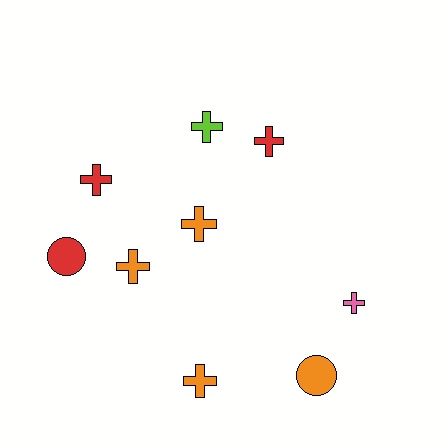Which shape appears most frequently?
Cross, with 7 objects.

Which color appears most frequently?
Orange, with 4 objects.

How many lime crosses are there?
There is 1 lime cross.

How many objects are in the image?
There are 9 objects.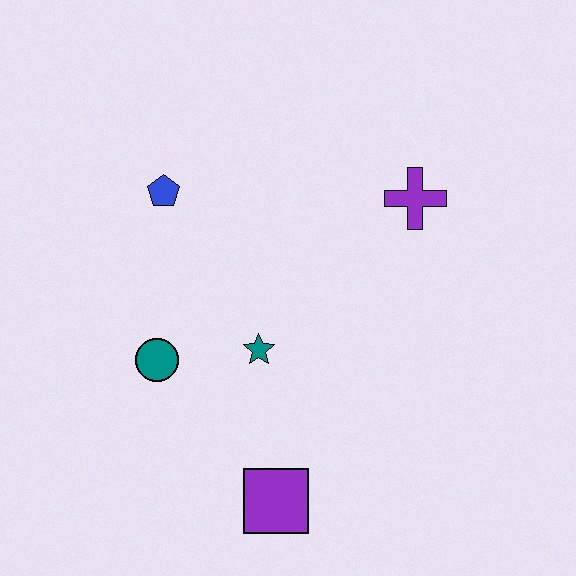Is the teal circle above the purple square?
Yes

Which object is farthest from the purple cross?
The purple square is farthest from the purple cross.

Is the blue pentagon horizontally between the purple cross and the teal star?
No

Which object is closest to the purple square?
The teal star is closest to the purple square.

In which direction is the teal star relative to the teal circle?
The teal star is to the right of the teal circle.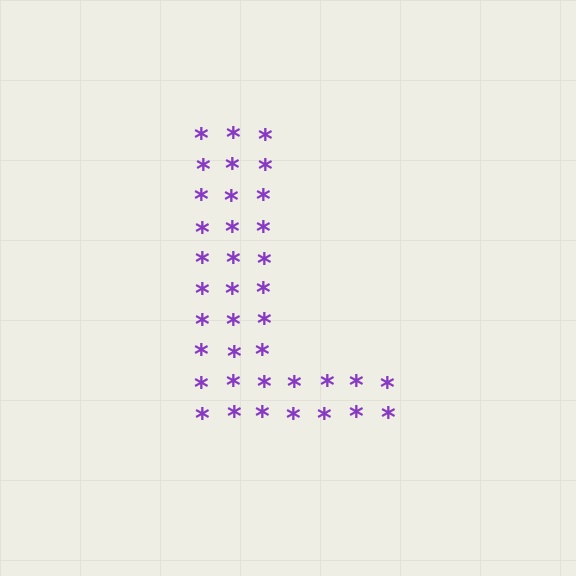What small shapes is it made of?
It is made of small asterisks.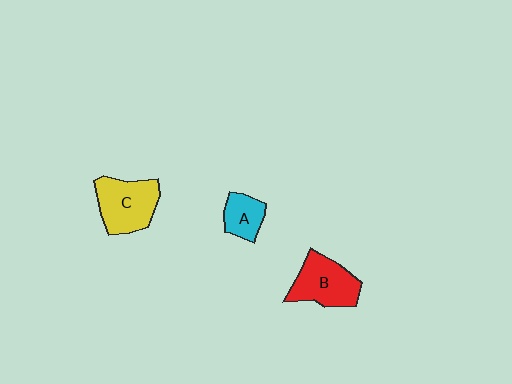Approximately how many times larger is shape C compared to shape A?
Approximately 1.9 times.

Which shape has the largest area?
Shape C (yellow).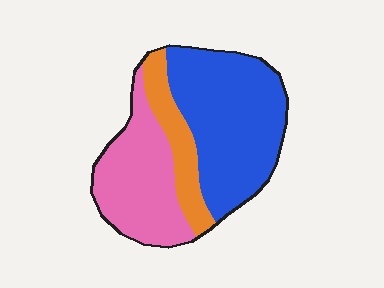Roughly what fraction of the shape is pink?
Pink takes up about one third (1/3) of the shape.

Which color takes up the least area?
Orange, at roughly 15%.